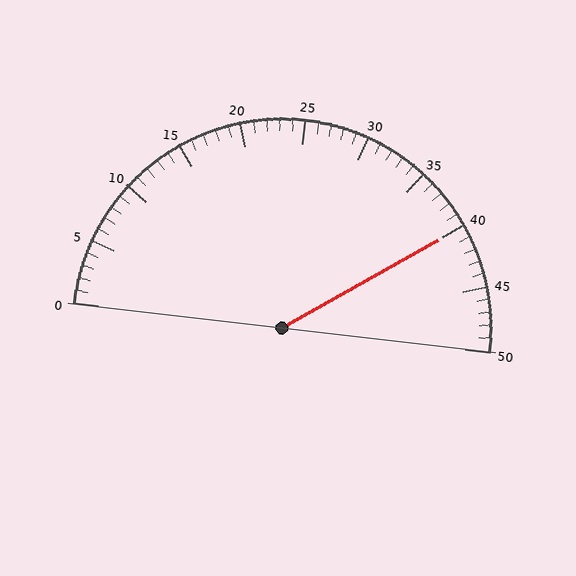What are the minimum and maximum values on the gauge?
The gauge ranges from 0 to 50.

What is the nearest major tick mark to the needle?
The nearest major tick mark is 40.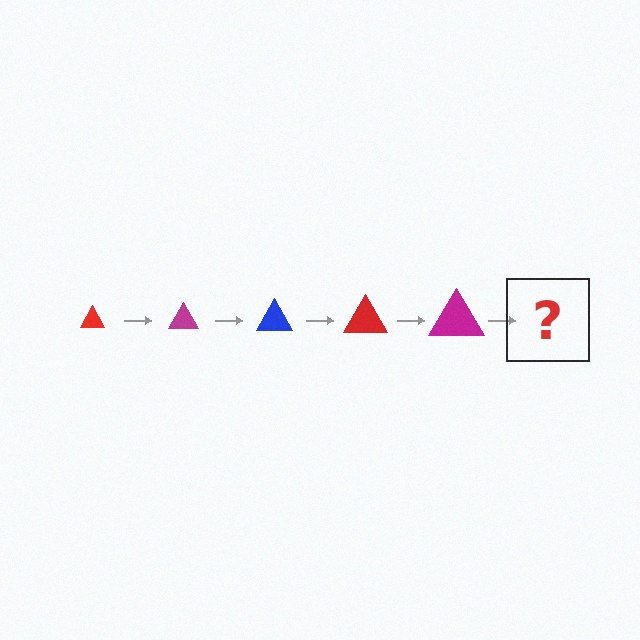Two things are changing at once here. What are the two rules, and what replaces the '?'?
The two rules are that the triangle grows larger each step and the color cycles through red, magenta, and blue. The '?' should be a blue triangle, larger than the previous one.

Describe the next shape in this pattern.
It should be a blue triangle, larger than the previous one.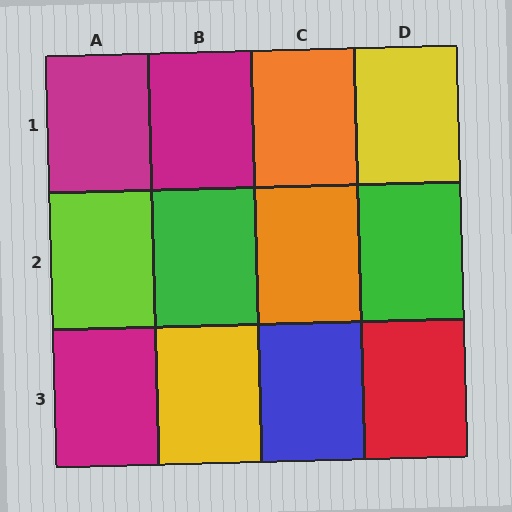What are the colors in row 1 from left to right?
Magenta, magenta, orange, yellow.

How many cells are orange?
2 cells are orange.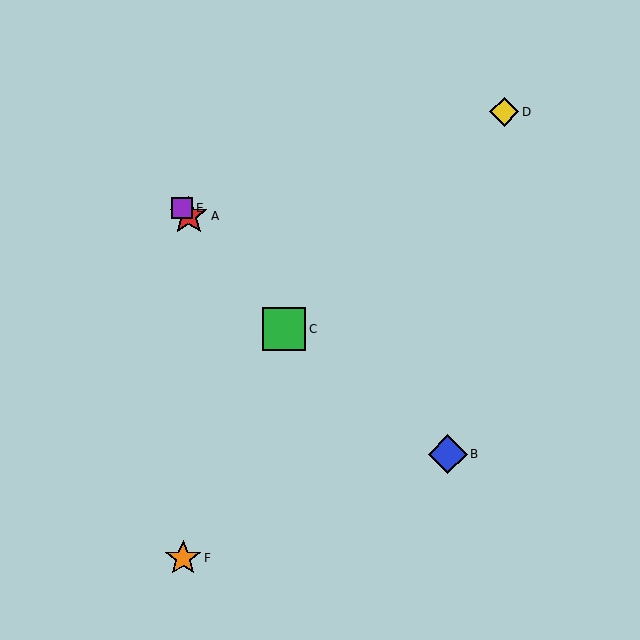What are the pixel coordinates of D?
Object D is at (504, 112).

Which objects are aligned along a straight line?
Objects A, C, E are aligned along a straight line.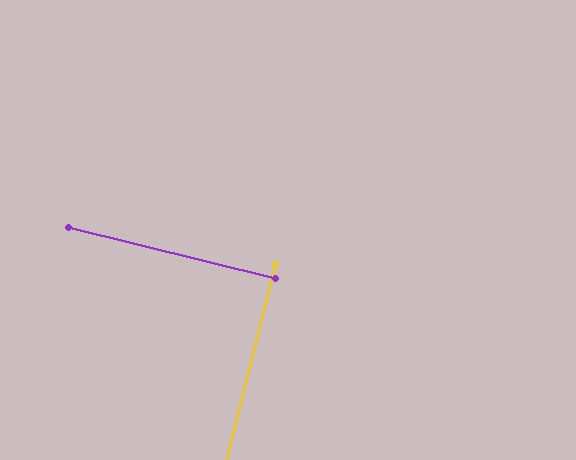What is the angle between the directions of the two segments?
Approximately 90 degrees.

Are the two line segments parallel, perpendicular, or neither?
Perpendicular — they meet at approximately 90°.